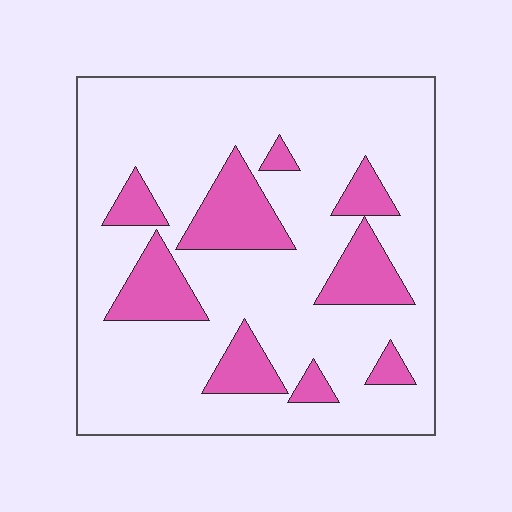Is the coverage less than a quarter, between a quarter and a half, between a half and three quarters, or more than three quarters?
Less than a quarter.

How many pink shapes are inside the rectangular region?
9.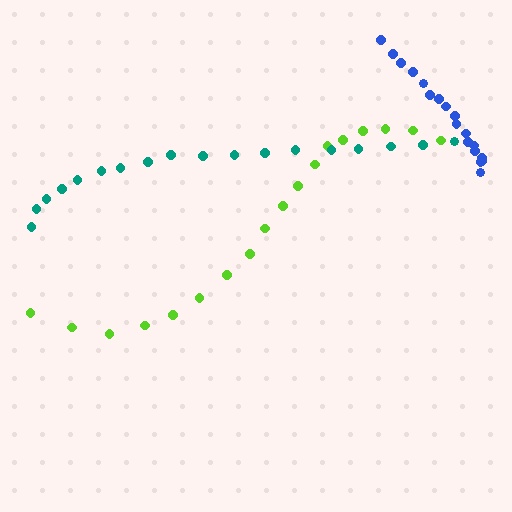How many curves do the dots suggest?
There are 3 distinct paths.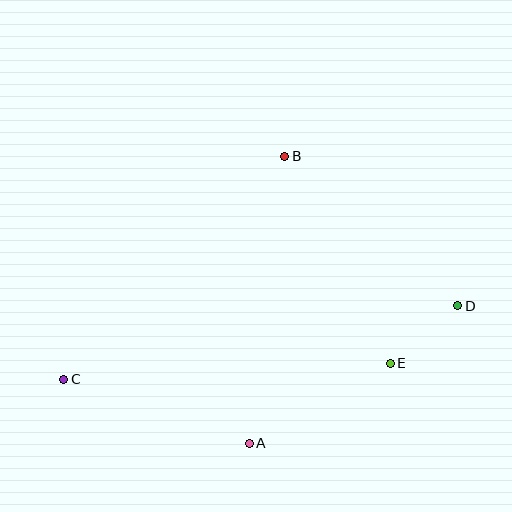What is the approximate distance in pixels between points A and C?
The distance between A and C is approximately 196 pixels.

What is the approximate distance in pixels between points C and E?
The distance between C and E is approximately 327 pixels.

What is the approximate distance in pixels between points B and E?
The distance between B and E is approximately 232 pixels.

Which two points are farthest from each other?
Points C and D are farthest from each other.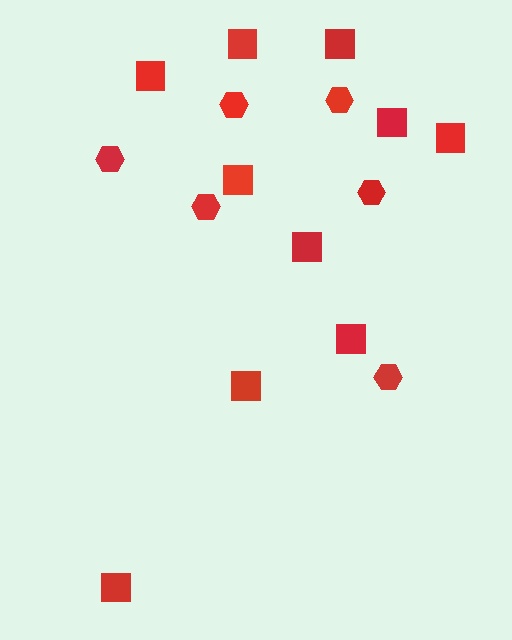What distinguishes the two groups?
There are 2 groups: one group of hexagons (6) and one group of squares (10).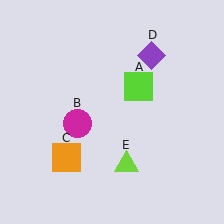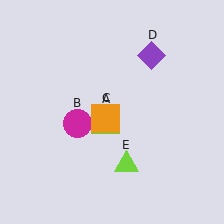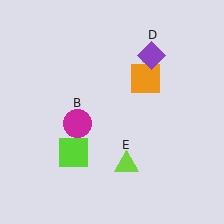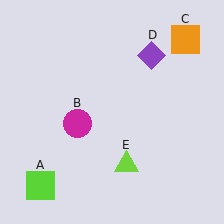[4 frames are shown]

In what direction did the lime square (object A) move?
The lime square (object A) moved down and to the left.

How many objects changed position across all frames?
2 objects changed position: lime square (object A), orange square (object C).